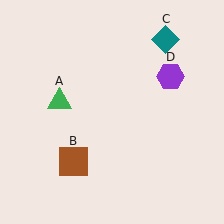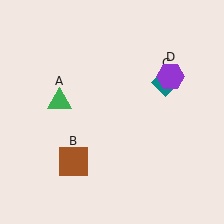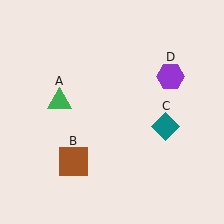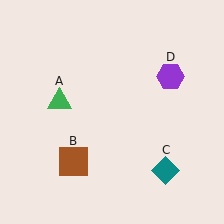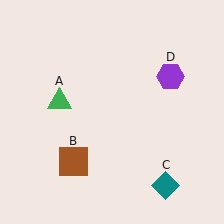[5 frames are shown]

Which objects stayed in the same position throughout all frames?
Green triangle (object A) and brown square (object B) and purple hexagon (object D) remained stationary.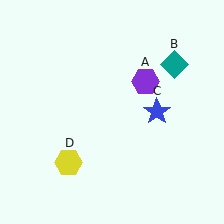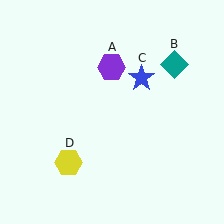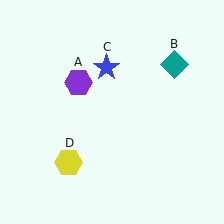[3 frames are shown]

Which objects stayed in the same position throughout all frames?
Teal diamond (object B) and yellow hexagon (object D) remained stationary.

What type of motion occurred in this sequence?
The purple hexagon (object A), blue star (object C) rotated counterclockwise around the center of the scene.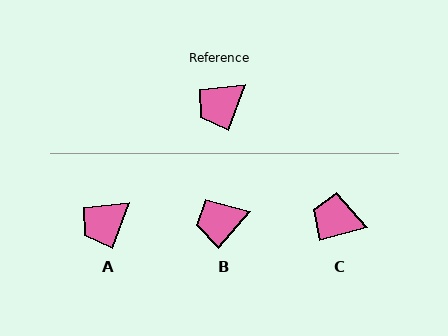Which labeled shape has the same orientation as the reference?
A.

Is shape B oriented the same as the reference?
No, it is off by about 21 degrees.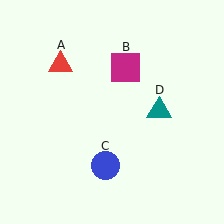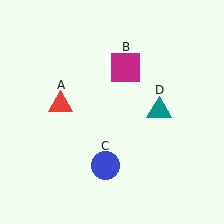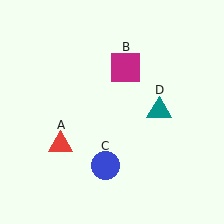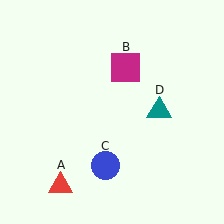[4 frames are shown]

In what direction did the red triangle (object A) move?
The red triangle (object A) moved down.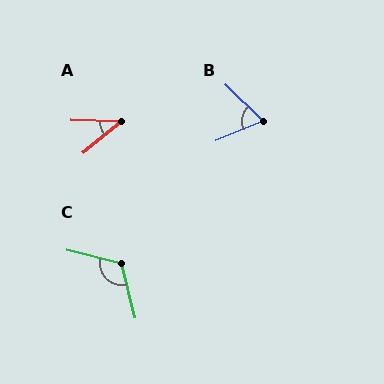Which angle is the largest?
C, at approximately 118 degrees.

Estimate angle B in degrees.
Approximately 67 degrees.